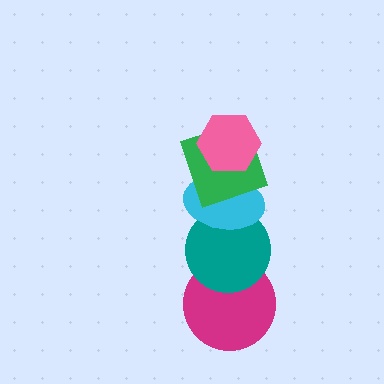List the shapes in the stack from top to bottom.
From top to bottom: the pink hexagon, the green square, the cyan ellipse, the teal circle, the magenta circle.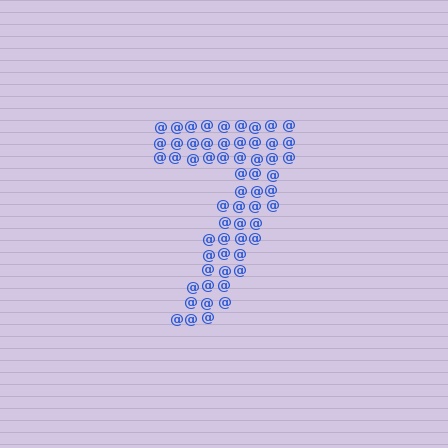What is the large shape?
The large shape is the digit 7.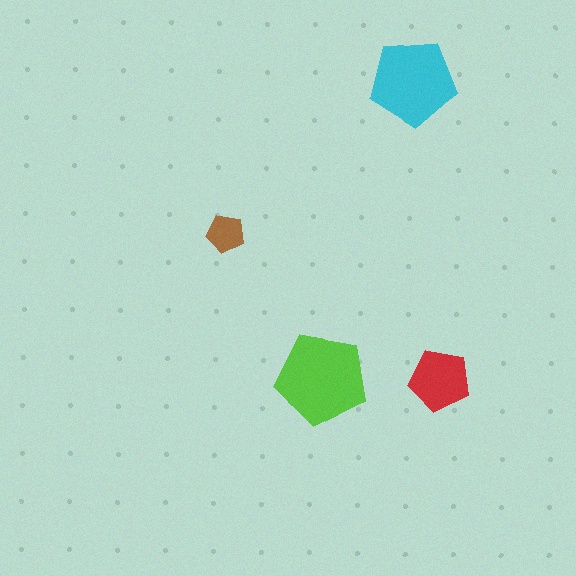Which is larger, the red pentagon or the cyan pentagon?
The cyan one.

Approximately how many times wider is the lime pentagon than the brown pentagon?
About 2.5 times wider.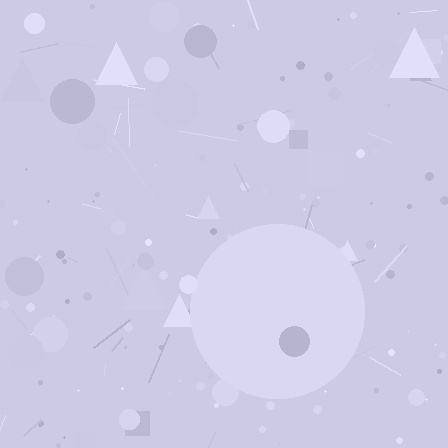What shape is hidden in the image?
A circle is hidden in the image.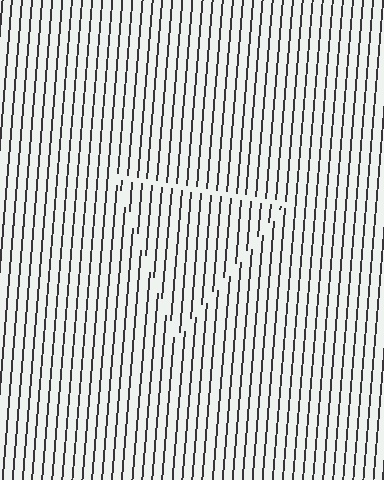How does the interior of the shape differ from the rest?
The interior of the shape contains the same grating, shifted by half a period — the contour is defined by the phase discontinuity where line-ends from the inner and outer gratings abut.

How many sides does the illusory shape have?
3 sides — the line-ends trace a triangle.